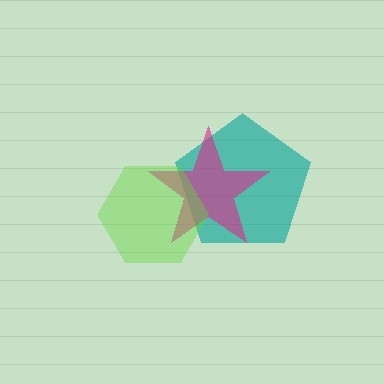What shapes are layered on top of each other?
The layered shapes are: a teal pentagon, a magenta star, a lime hexagon.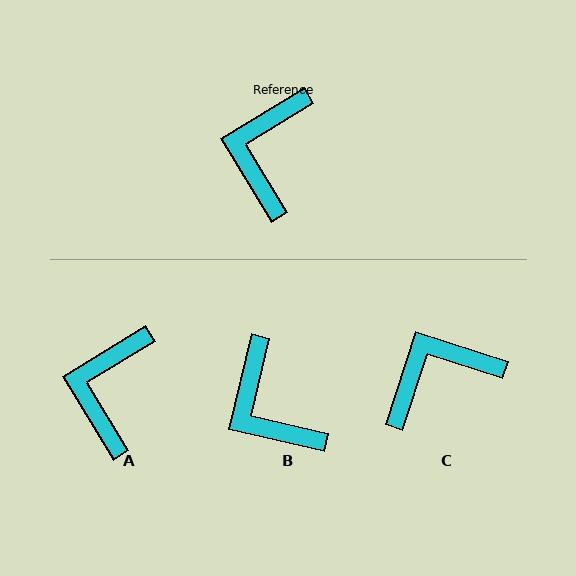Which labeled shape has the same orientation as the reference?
A.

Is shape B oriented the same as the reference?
No, it is off by about 45 degrees.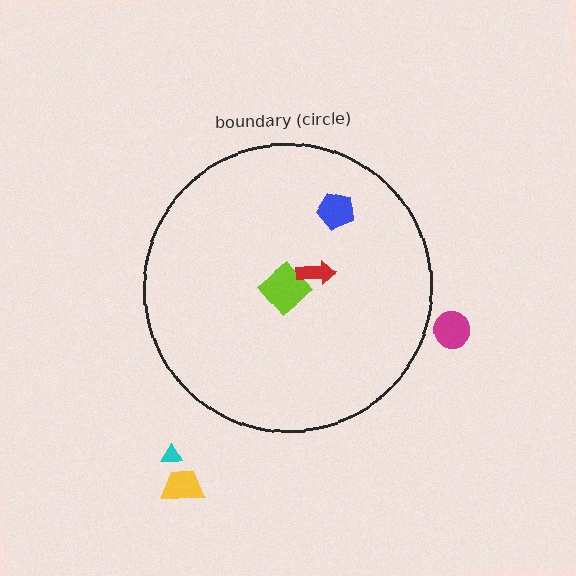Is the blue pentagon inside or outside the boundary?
Inside.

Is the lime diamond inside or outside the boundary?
Inside.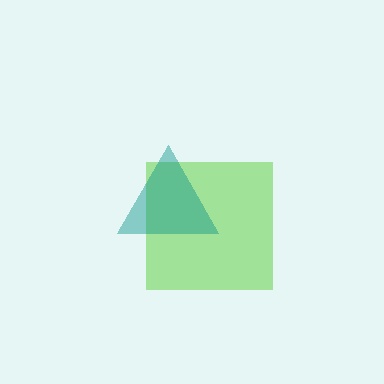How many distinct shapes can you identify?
There are 2 distinct shapes: a lime square, a teal triangle.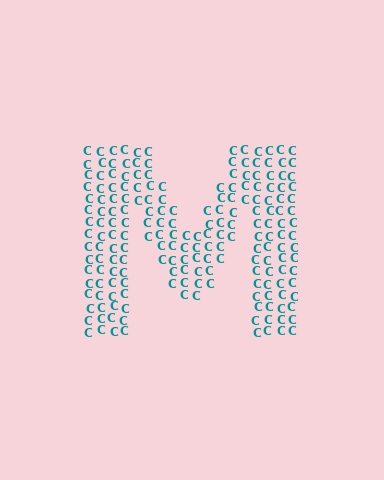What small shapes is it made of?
It is made of small letter C's.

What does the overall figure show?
The overall figure shows the letter M.